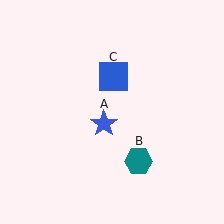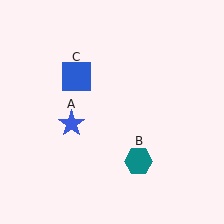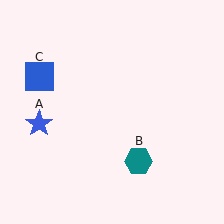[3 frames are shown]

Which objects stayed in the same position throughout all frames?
Teal hexagon (object B) remained stationary.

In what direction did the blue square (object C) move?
The blue square (object C) moved left.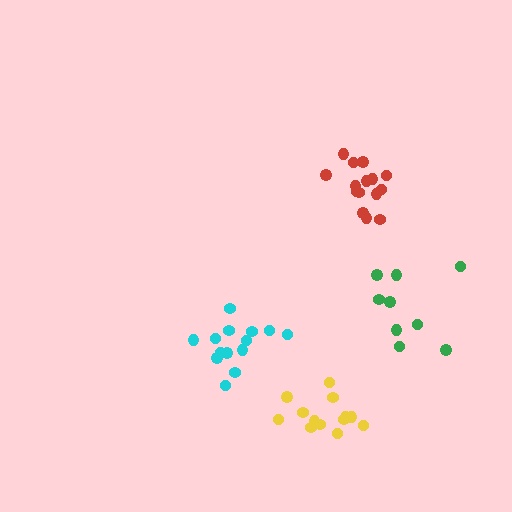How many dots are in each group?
Group 1: 14 dots, Group 2: 13 dots, Group 3: 15 dots, Group 4: 9 dots (51 total).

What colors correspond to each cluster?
The clusters are colored: cyan, yellow, red, green.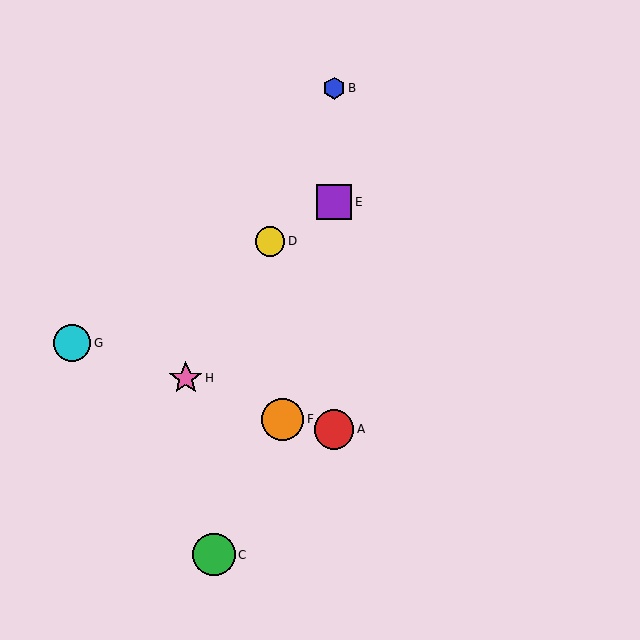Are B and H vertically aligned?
No, B is at x≈334 and H is at x≈186.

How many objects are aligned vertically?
3 objects (A, B, E) are aligned vertically.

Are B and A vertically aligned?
Yes, both are at x≈334.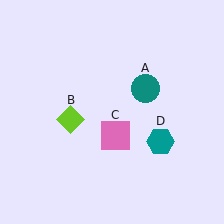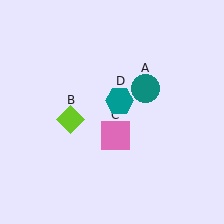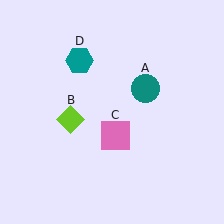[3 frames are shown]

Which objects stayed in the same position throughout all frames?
Teal circle (object A) and lime diamond (object B) and pink square (object C) remained stationary.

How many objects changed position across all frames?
1 object changed position: teal hexagon (object D).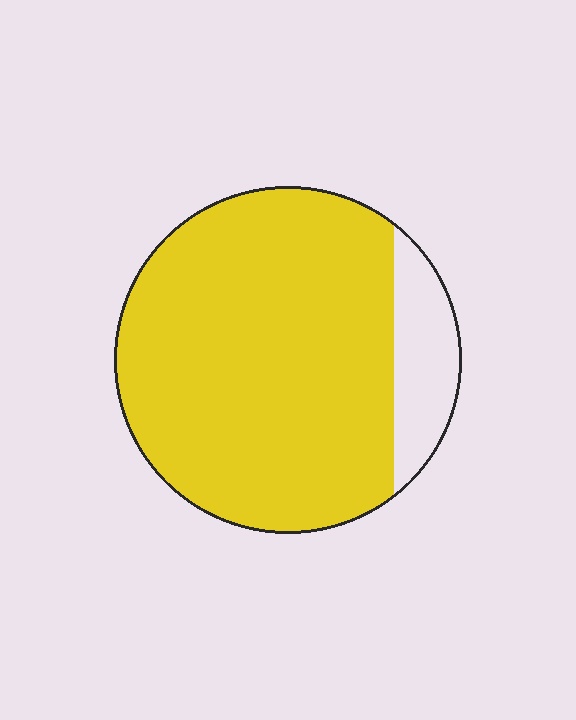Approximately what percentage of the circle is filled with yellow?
Approximately 85%.